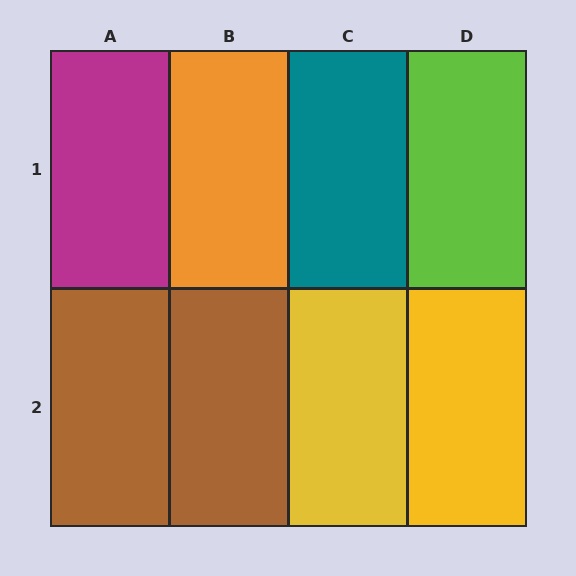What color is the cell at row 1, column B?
Orange.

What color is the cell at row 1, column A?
Magenta.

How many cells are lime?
1 cell is lime.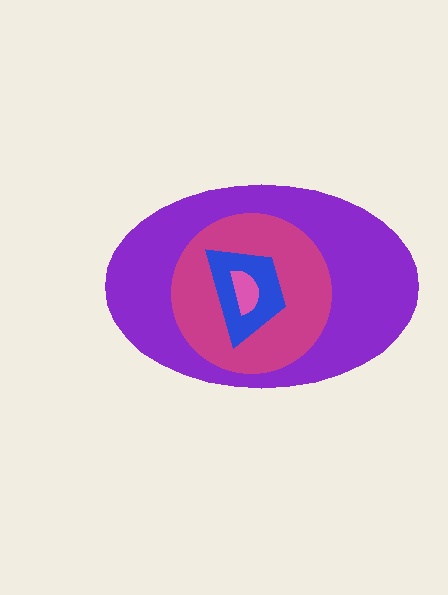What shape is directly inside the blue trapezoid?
The pink semicircle.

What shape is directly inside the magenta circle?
The blue trapezoid.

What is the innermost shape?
The pink semicircle.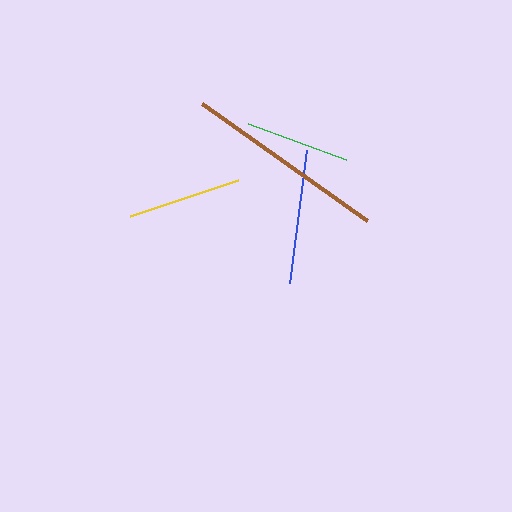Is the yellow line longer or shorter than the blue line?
The blue line is longer than the yellow line.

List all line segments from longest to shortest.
From longest to shortest: brown, blue, yellow, green.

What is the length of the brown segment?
The brown segment is approximately 202 pixels long.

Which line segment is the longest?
The brown line is the longest at approximately 202 pixels.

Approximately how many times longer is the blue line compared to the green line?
The blue line is approximately 1.3 times the length of the green line.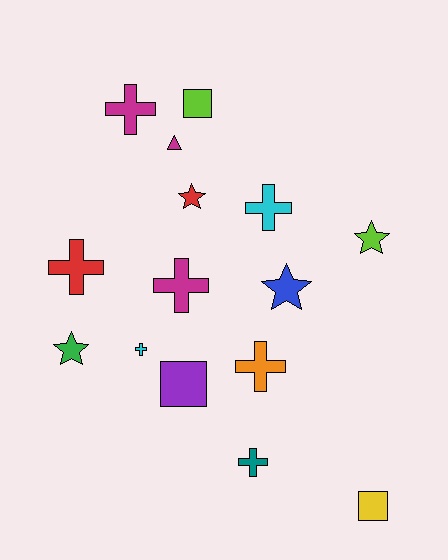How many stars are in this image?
There are 4 stars.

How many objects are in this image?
There are 15 objects.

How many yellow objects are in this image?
There is 1 yellow object.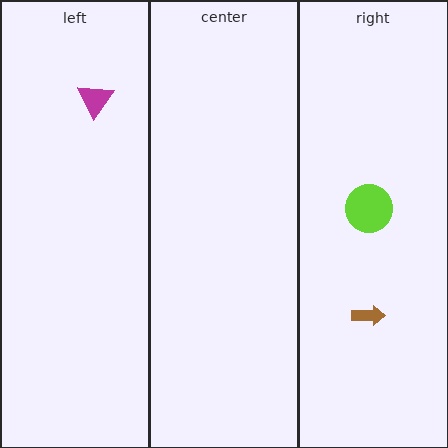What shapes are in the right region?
The lime circle, the brown arrow.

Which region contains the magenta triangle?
The left region.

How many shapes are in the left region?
1.